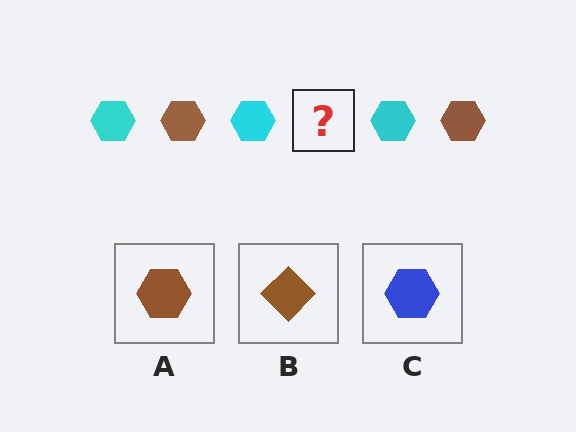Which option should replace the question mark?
Option A.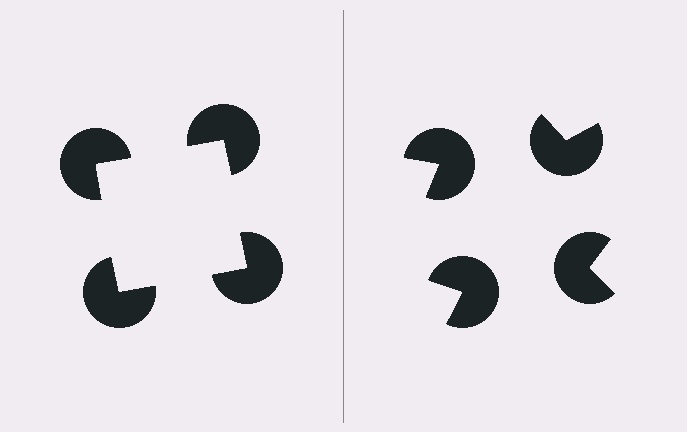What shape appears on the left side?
An illusory square.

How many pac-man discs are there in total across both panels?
8 — 4 on each side.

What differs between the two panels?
The pac-man discs are positioned identically on both sides; only the wedge orientations differ. On the left they align to a square; on the right they are misaligned.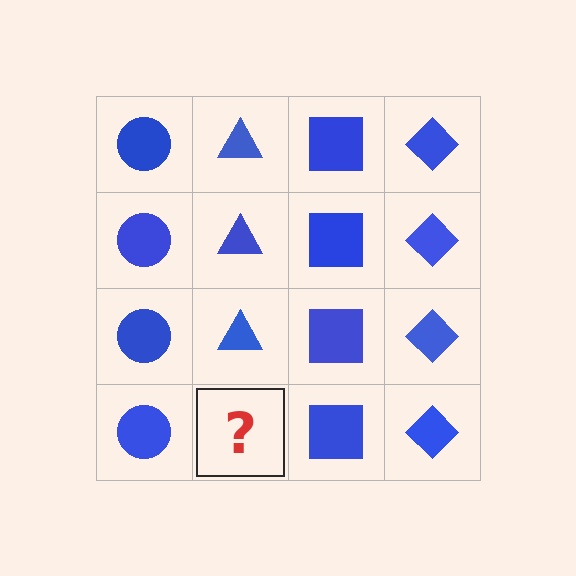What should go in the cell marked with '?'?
The missing cell should contain a blue triangle.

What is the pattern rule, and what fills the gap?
The rule is that each column has a consistent shape. The gap should be filled with a blue triangle.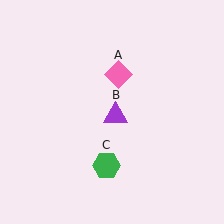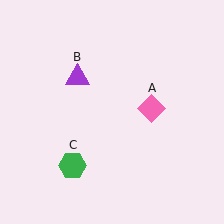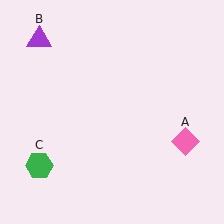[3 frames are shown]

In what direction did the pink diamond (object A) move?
The pink diamond (object A) moved down and to the right.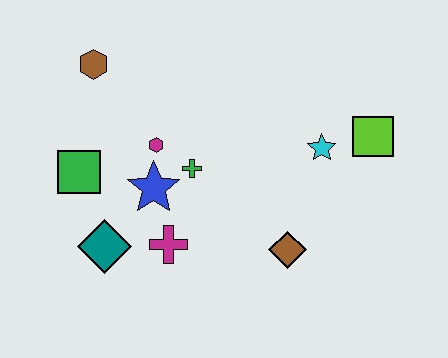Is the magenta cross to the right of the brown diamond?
No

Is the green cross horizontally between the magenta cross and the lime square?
Yes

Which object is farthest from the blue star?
The lime square is farthest from the blue star.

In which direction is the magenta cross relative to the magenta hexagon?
The magenta cross is below the magenta hexagon.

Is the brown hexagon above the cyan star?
Yes